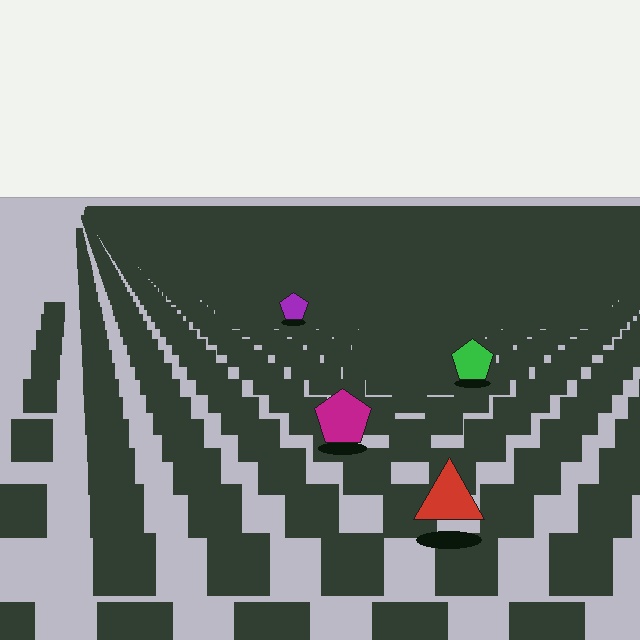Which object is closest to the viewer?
The red triangle is closest. The texture marks near it are larger and more spread out.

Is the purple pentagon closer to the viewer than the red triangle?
No. The red triangle is closer — you can tell from the texture gradient: the ground texture is coarser near it.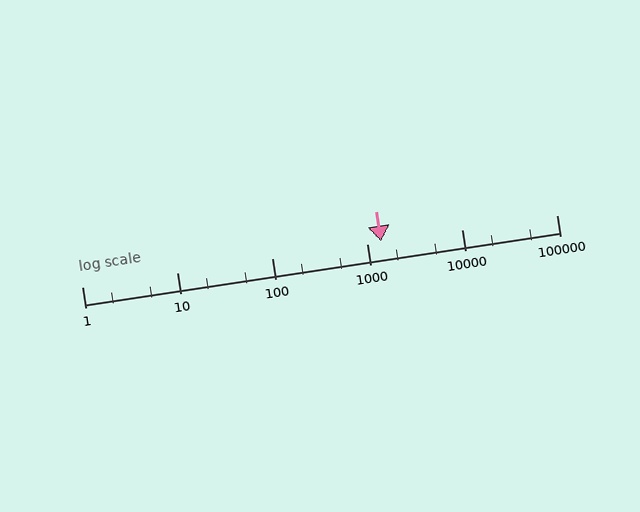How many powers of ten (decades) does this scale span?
The scale spans 5 decades, from 1 to 100000.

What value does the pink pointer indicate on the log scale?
The pointer indicates approximately 1400.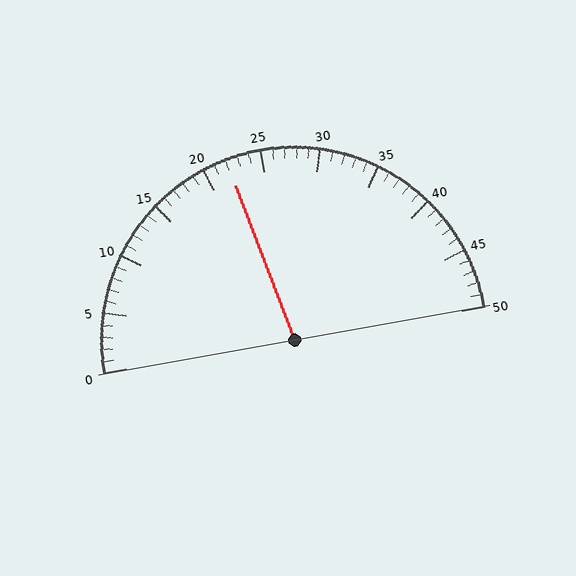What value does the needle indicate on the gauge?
The needle indicates approximately 22.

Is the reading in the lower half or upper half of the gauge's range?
The reading is in the lower half of the range (0 to 50).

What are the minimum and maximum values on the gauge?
The gauge ranges from 0 to 50.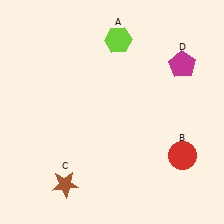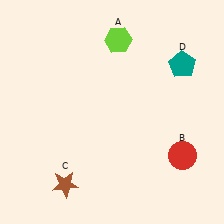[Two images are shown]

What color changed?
The pentagon (D) changed from magenta in Image 1 to teal in Image 2.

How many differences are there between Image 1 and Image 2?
There is 1 difference between the two images.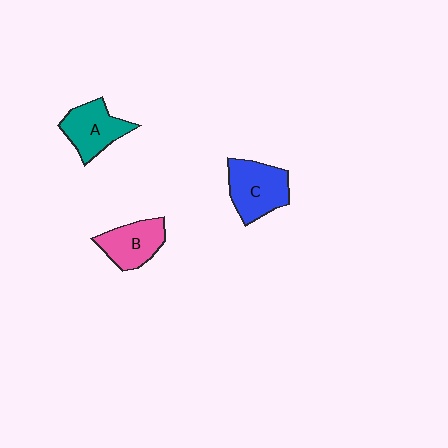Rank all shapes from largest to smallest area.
From largest to smallest: C (blue), A (teal), B (pink).